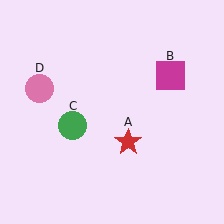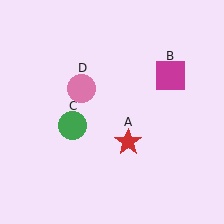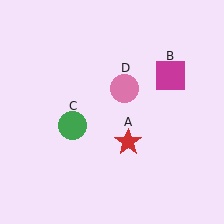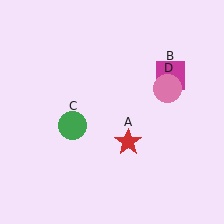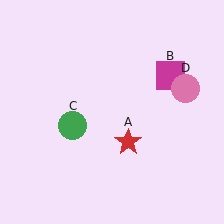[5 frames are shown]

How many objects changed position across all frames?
1 object changed position: pink circle (object D).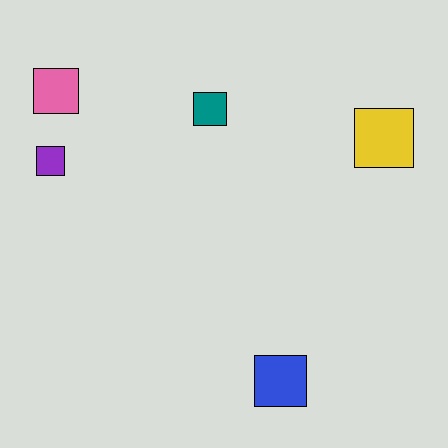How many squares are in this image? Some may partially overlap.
There are 5 squares.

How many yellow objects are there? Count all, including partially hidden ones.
There is 1 yellow object.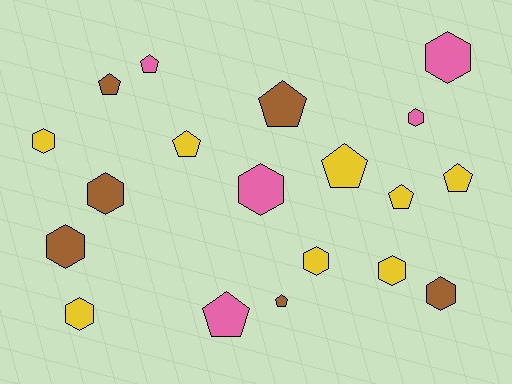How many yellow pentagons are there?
There are 4 yellow pentagons.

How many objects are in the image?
There are 19 objects.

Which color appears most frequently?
Yellow, with 8 objects.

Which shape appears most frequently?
Hexagon, with 10 objects.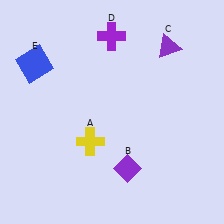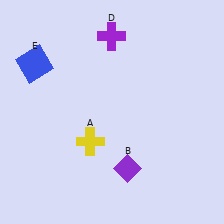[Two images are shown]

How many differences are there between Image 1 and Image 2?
There is 1 difference between the two images.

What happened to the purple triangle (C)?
The purple triangle (C) was removed in Image 2. It was in the top-right area of Image 1.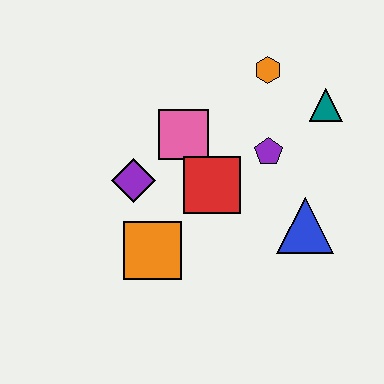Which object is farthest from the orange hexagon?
The orange square is farthest from the orange hexagon.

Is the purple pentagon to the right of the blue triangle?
No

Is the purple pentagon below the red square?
No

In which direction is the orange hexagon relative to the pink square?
The orange hexagon is to the right of the pink square.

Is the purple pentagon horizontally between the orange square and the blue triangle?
Yes